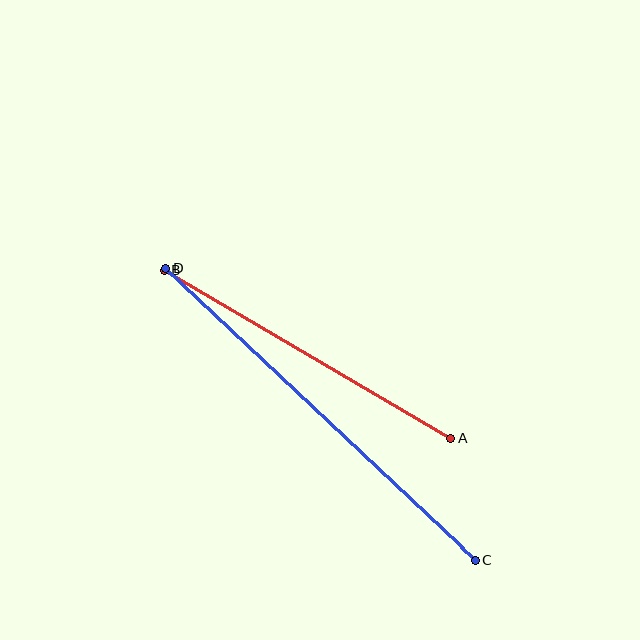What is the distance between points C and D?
The distance is approximately 426 pixels.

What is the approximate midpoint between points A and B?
The midpoint is at approximately (307, 354) pixels.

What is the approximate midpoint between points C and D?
The midpoint is at approximately (321, 414) pixels.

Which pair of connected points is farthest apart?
Points C and D are farthest apart.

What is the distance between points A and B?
The distance is approximately 332 pixels.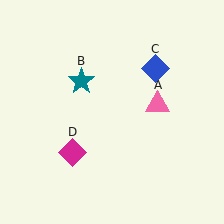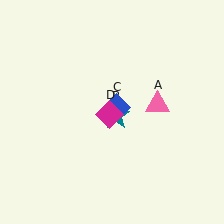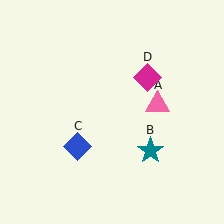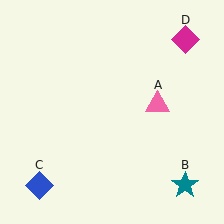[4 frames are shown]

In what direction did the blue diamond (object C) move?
The blue diamond (object C) moved down and to the left.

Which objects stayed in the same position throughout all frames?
Pink triangle (object A) remained stationary.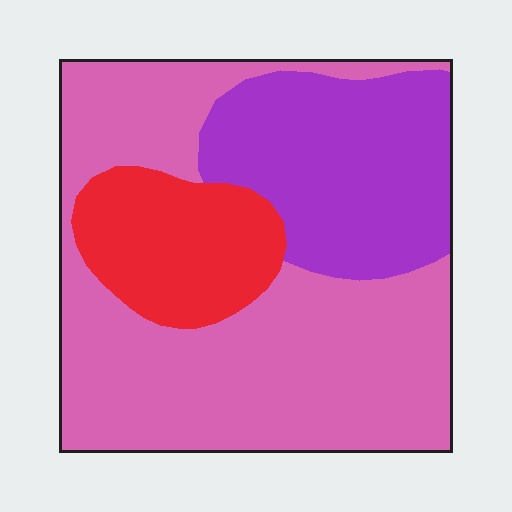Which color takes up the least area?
Red, at roughly 15%.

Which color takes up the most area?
Pink, at roughly 55%.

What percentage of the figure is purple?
Purple covers 27% of the figure.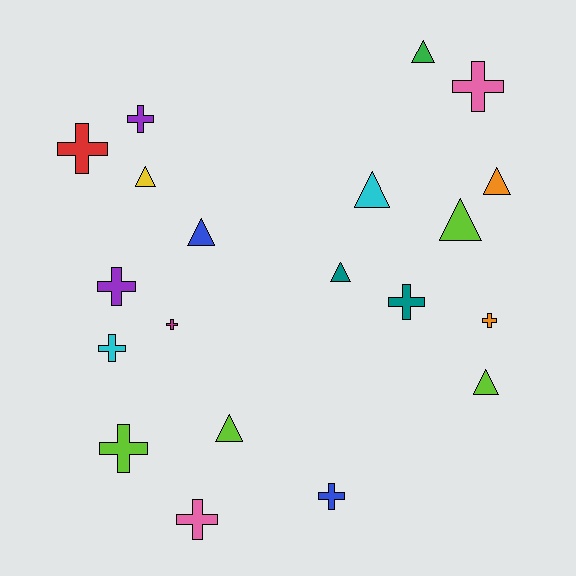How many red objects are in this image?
There is 1 red object.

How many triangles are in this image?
There are 9 triangles.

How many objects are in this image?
There are 20 objects.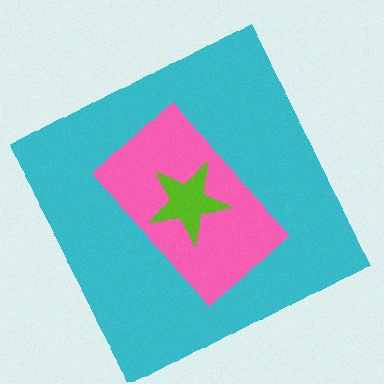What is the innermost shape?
The lime star.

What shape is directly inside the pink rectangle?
The lime star.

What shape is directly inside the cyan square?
The pink rectangle.